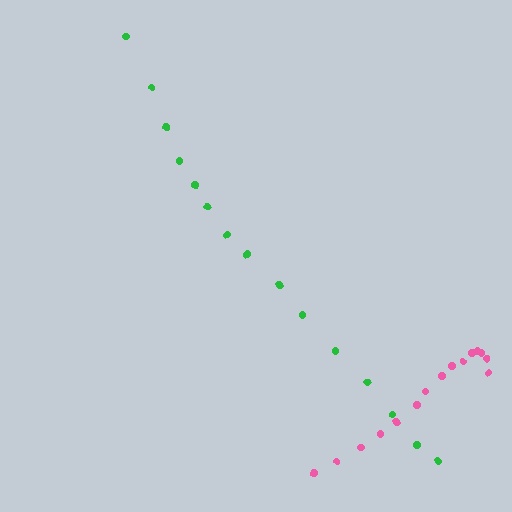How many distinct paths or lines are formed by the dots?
There are 2 distinct paths.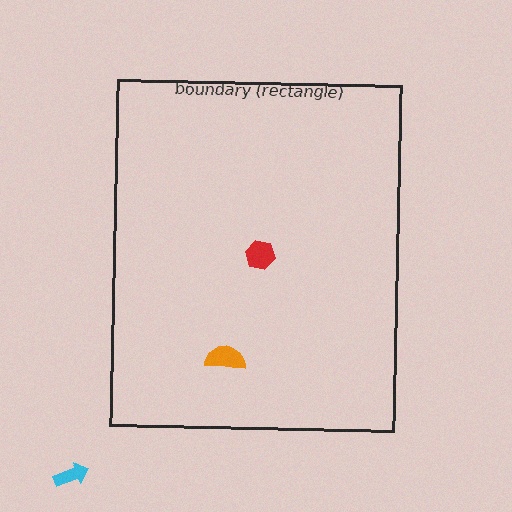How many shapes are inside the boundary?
2 inside, 1 outside.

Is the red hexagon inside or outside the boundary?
Inside.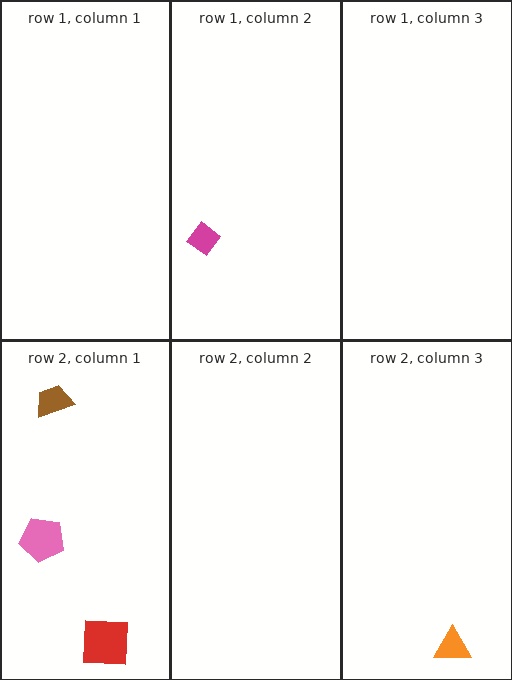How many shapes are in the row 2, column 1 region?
3.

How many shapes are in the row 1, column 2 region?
1.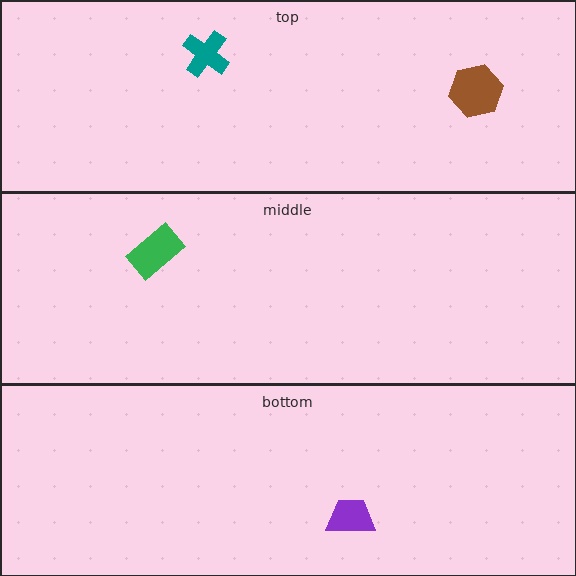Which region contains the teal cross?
The top region.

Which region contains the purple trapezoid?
The bottom region.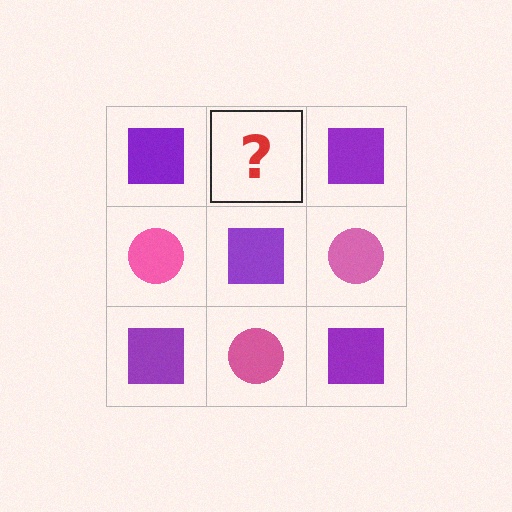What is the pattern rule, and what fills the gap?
The rule is that it alternates purple square and pink circle in a checkerboard pattern. The gap should be filled with a pink circle.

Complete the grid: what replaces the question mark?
The question mark should be replaced with a pink circle.